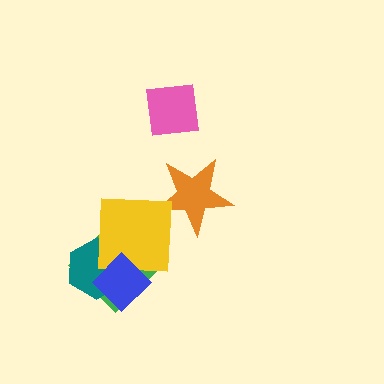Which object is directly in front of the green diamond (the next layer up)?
The teal hexagon is directly in front of the green diamond.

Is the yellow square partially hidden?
Yes, it is partially covered by another shape.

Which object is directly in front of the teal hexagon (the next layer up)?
The yellow square is directly in front of the teal hexagon.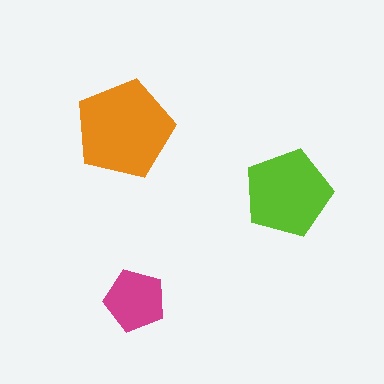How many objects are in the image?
There are 3 objects in the image.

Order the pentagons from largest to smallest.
the orange one, the lime one, the magenta one.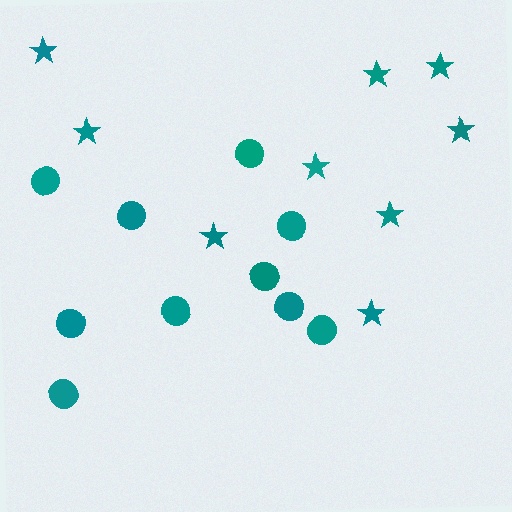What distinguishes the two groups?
There are 2 groups: one group of circles (10) and one group of stars (9).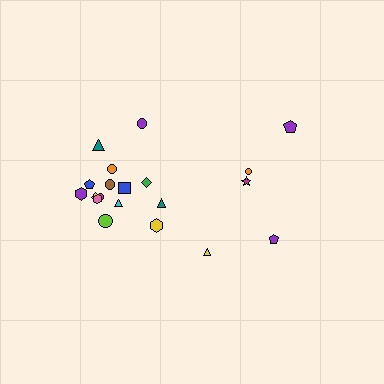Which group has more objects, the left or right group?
The left group.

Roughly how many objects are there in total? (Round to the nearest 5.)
Roughly 20 objects in total.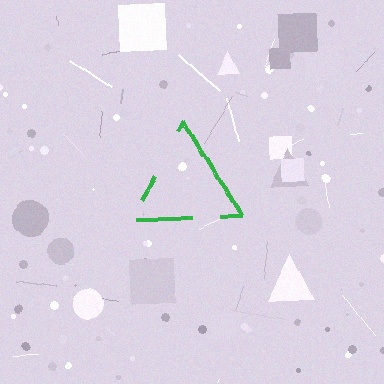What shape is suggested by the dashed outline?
The dashed outline suggests a triangle.